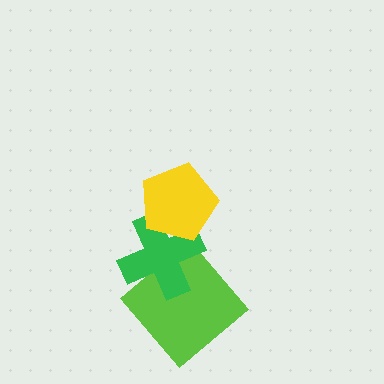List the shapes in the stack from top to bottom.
From top to bottom: the yellow pentagon, the green cross, the lime diamond.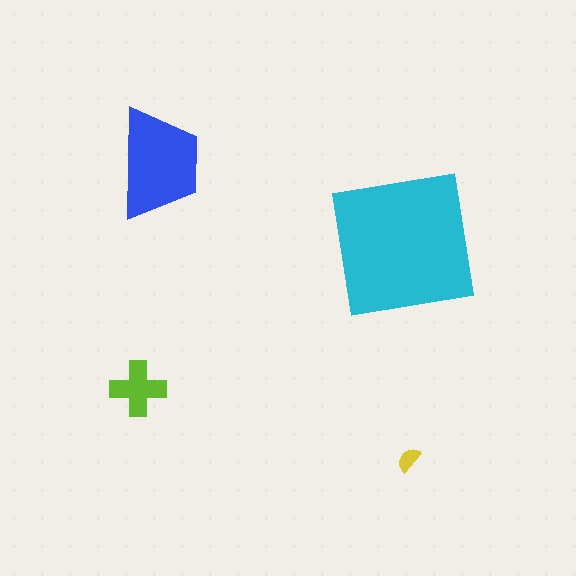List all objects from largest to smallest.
The cyan square, the blue trapezoid, the lime cross, the yellow semicircle.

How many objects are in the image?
There are 4 objects in the image.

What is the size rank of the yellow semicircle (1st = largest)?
4th.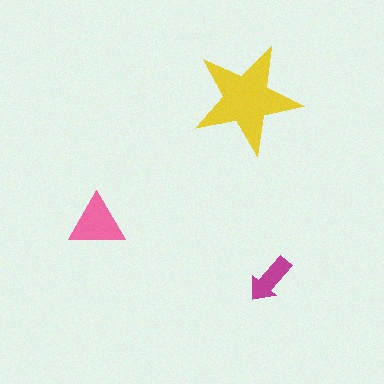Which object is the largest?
The yellow star.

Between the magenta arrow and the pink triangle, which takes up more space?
The pink triangle.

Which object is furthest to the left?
The pink triangle is leftmost.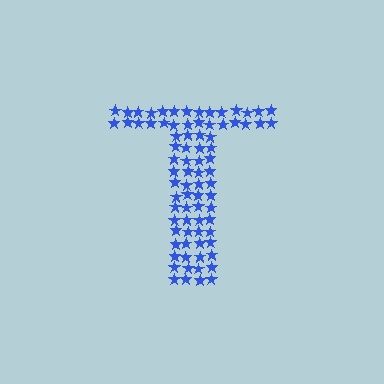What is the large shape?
The large shape is the letter T.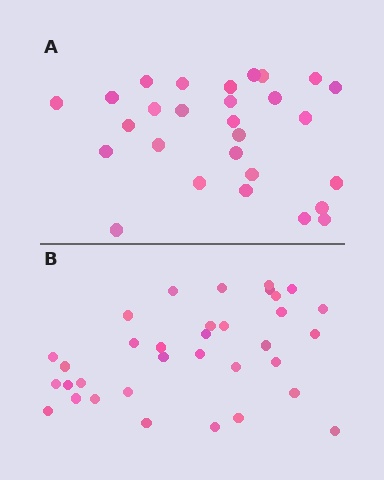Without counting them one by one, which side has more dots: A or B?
Region B (the bottom region) has more dots.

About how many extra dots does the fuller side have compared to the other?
Region B has about 6 more dots than region A.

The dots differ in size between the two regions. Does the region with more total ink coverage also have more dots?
No. Region A has more total ink coverage because its dots are larger, but region B actually contains more individual dots. Total area can be misleading — the number of items is what matters here.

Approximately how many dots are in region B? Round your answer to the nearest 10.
About 30 dots. (The exact count is 34, which rounds to 30.)